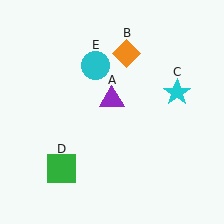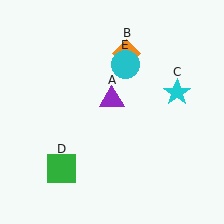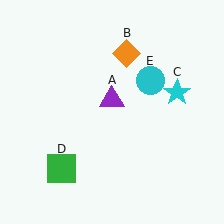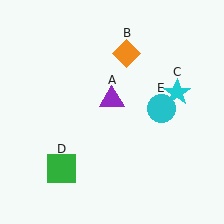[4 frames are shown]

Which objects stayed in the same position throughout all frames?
Purple triangle (object A) and orange diamond (object B) and cyan star (object C) and green square (object D) remained stationary.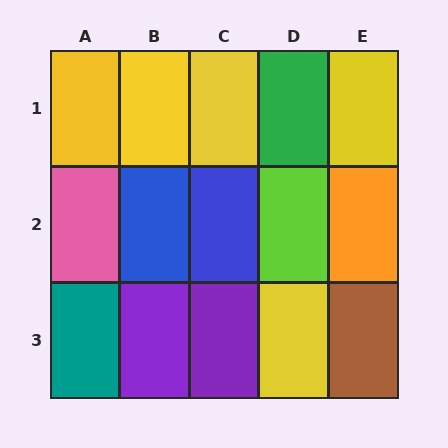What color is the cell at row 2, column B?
Blue.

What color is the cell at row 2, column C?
Blue.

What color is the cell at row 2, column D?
Lime.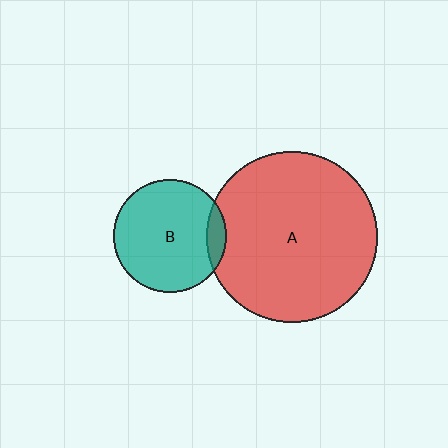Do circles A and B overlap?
Yes.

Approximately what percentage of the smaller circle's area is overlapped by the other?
Approximately 10%.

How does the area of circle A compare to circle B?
Approximately 2.3 times.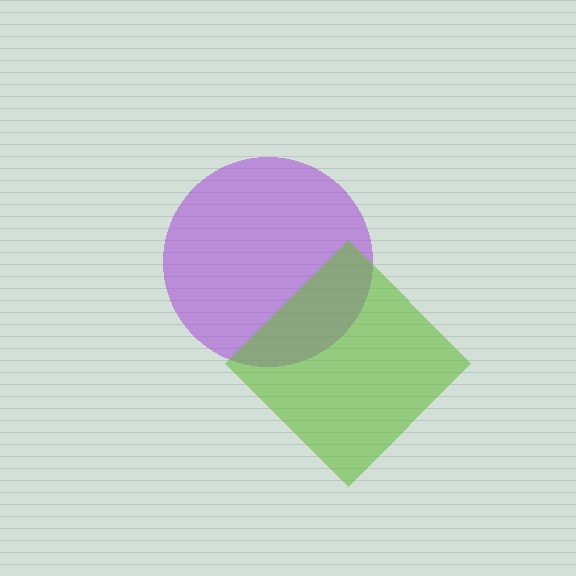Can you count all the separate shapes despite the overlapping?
Yes, there are 2 separate shapes.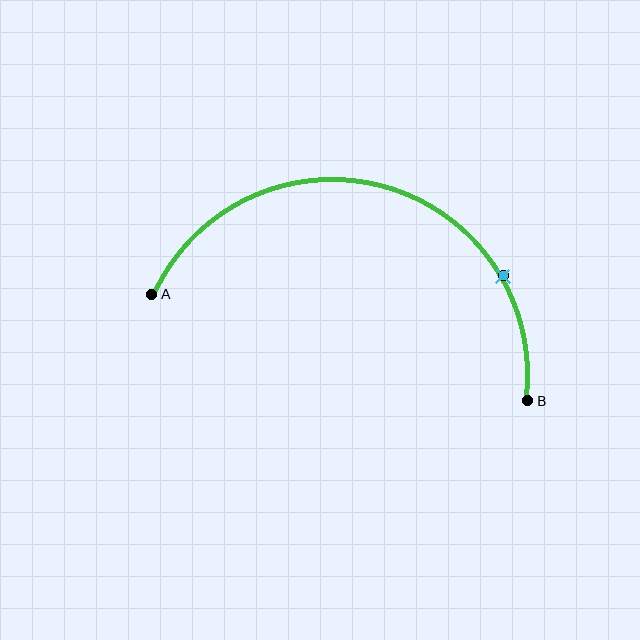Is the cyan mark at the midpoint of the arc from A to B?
No. The cyan mark lies on the arc but is closer to endpoint B. The arc midpoint would be at the point on the curve equidistant along the arc from both A and B.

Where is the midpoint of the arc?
The arc midpoint is the point on the curve farthest from the straight line joining A and B. It sits above that line.